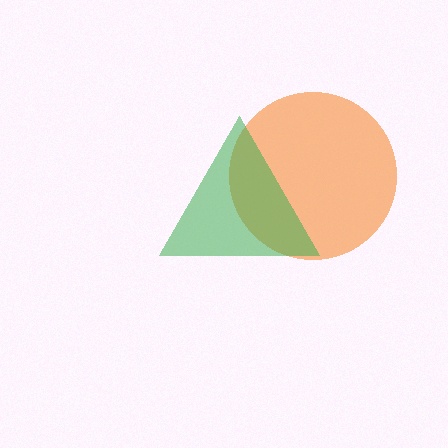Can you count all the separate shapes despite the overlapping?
Yes, there are 2 separate shapes.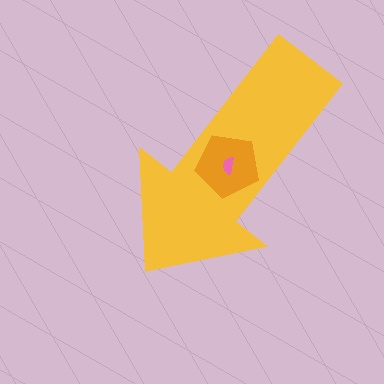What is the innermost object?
The pink semicircle.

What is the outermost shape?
The yellow arrow.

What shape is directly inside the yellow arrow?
The orange pentagon.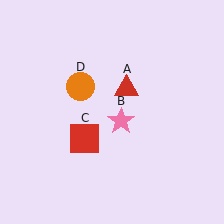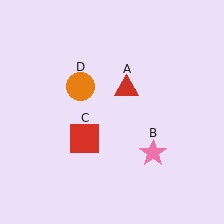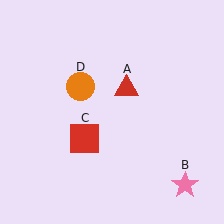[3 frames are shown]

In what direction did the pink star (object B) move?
The pink star (object B) moved down and to the right.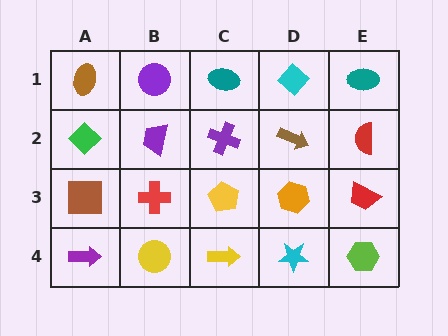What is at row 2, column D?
A brown arrow.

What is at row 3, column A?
A brown square.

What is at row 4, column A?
A purple arrow.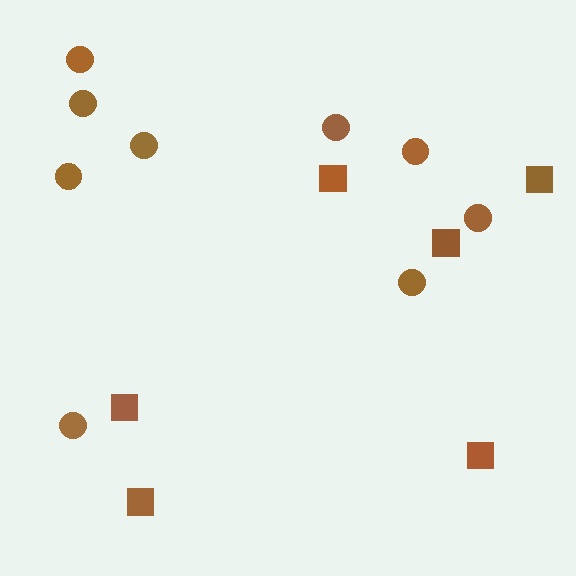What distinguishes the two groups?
There are 2 groups: one group of squares (6) and one group of circles (9).